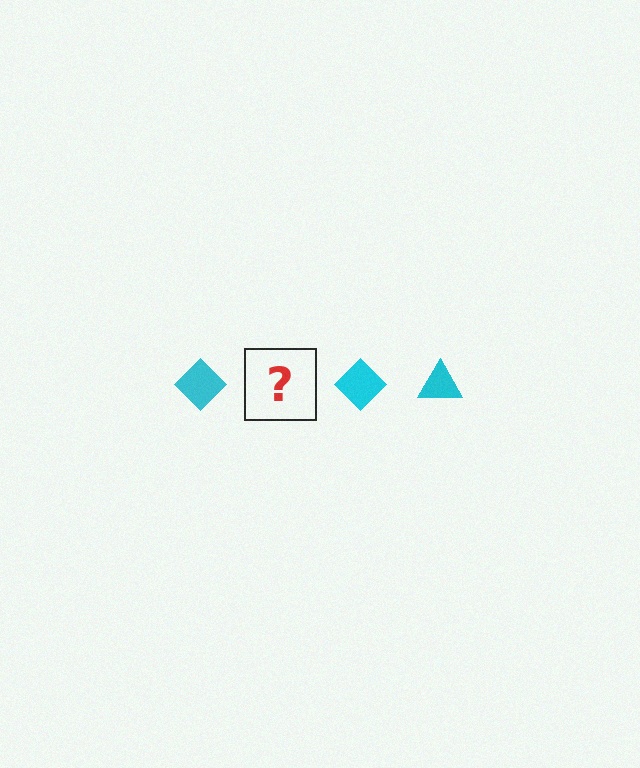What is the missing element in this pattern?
The missing element is a cyan triangle.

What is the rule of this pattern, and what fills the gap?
The rule is that the pattern cycles through diamond, triangle shapes in cyan. The gap should be filled with a cyan triangle.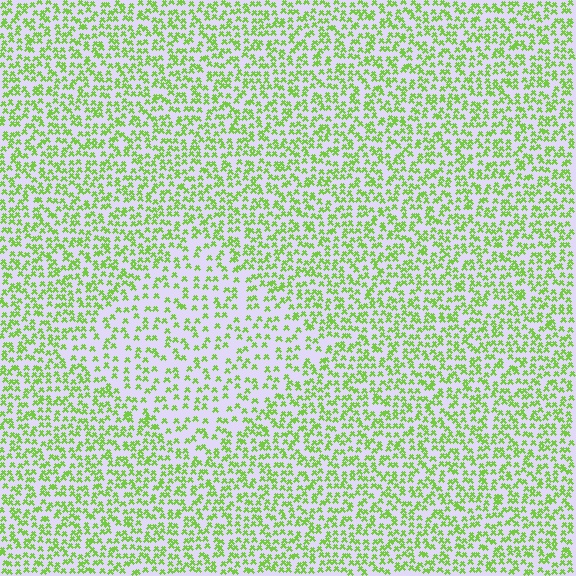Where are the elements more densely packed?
The elements are more densely packed outside the diamond boundary.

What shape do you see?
I see a diamond.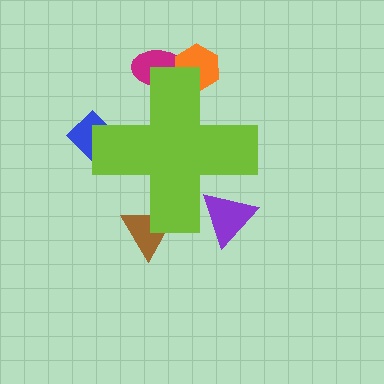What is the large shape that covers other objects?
A lime cross.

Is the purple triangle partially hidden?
Yes, the purple triangle is partially hidden behind the lime cross.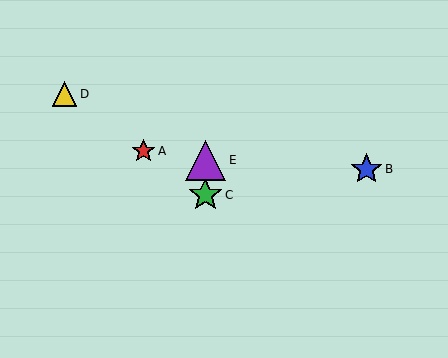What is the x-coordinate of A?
Object A is at x≈144.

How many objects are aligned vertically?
2 objects (C, E) are aligned vertically.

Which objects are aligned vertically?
Objects C, E are aligned vertically.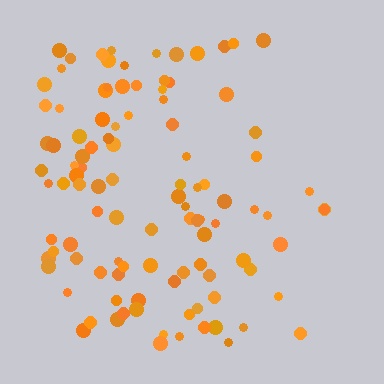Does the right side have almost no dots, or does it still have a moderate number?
Still a moderate number, just noticeably fewer than the left.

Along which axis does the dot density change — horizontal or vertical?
Horizontal.